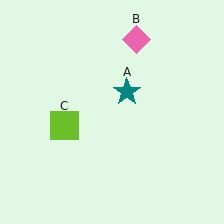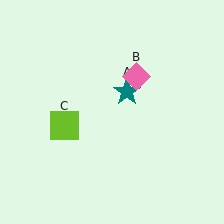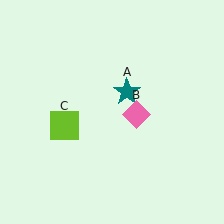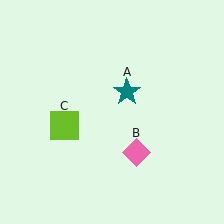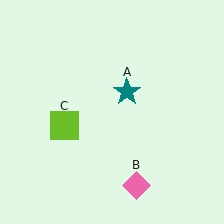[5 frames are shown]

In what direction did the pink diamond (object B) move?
The pink diamond (object B) moved down.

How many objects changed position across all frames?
1 object changed position: pink diamond (object B).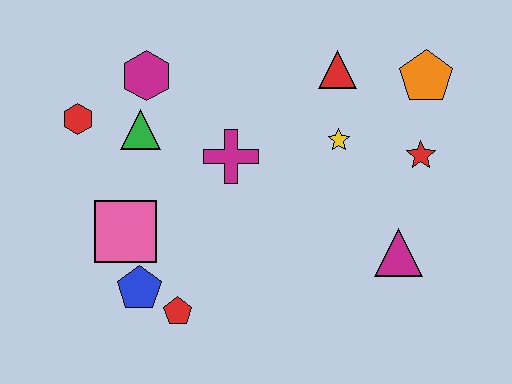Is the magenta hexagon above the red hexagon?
Yes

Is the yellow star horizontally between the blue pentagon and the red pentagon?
No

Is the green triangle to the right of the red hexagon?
Yes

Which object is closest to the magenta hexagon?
The green triangle is closest to the magenta hexagon.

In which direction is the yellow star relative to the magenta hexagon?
The yellow star is to the right of the magenta hexagon.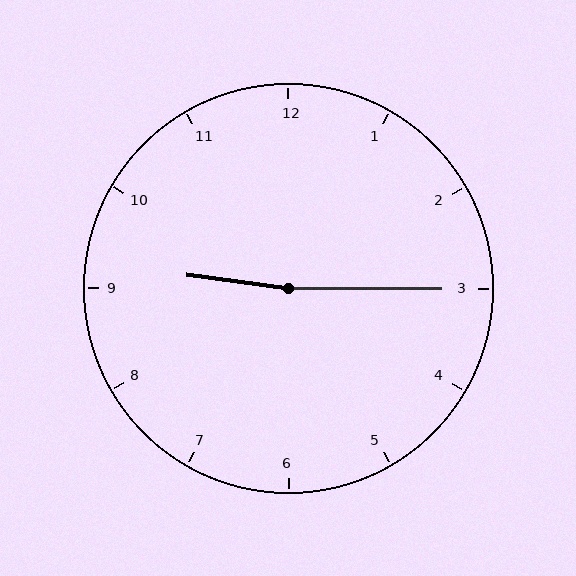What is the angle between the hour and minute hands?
Approximately 172 degrees.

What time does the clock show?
9:15.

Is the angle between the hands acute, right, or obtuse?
It is obtuse.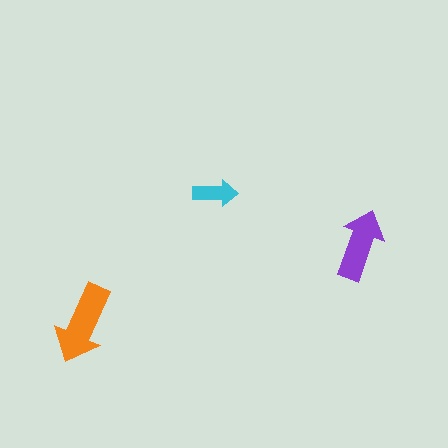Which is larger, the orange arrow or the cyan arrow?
The orange one.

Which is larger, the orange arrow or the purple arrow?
The orange one.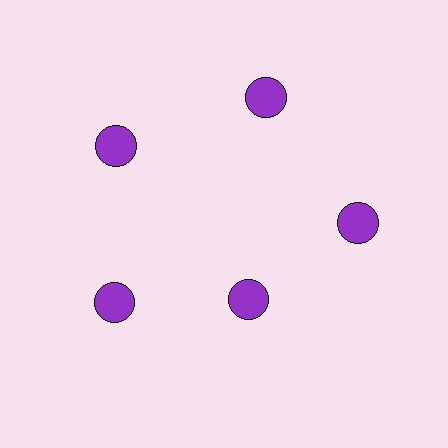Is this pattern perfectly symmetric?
No. The 5 purple circles are arranged in a ring, but one element near the 5 o'clock position is pulled inward toward the center, breaking the 5-fold rotational symmetry.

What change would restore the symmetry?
The symmetry would be restored by moving it outward, back onto the ring so that all 5 circles sit at equal angles and equal distance from the center.